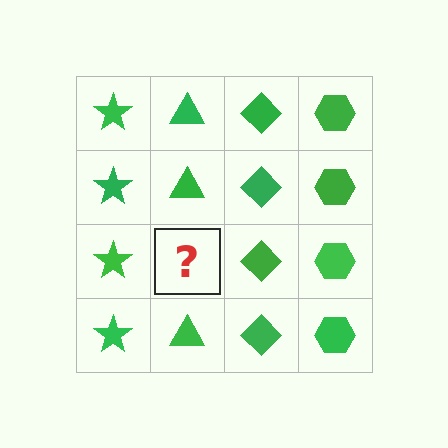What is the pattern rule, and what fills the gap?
The rule is that each column has a consistent shape. The gap should be filled with a green triangle.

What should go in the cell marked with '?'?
The missing cell should contain a green triangle.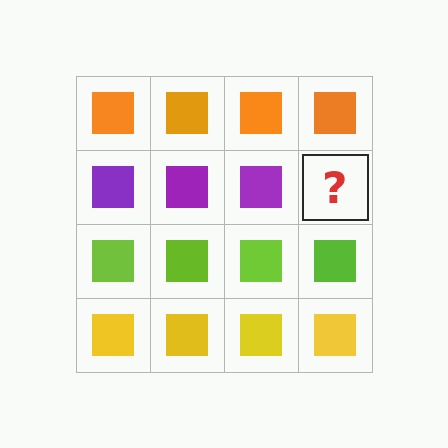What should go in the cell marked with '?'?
The missing cell should contain a purple square.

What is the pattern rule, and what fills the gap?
The rule is that each row has a consistent color. The gap should be filled with a purple square.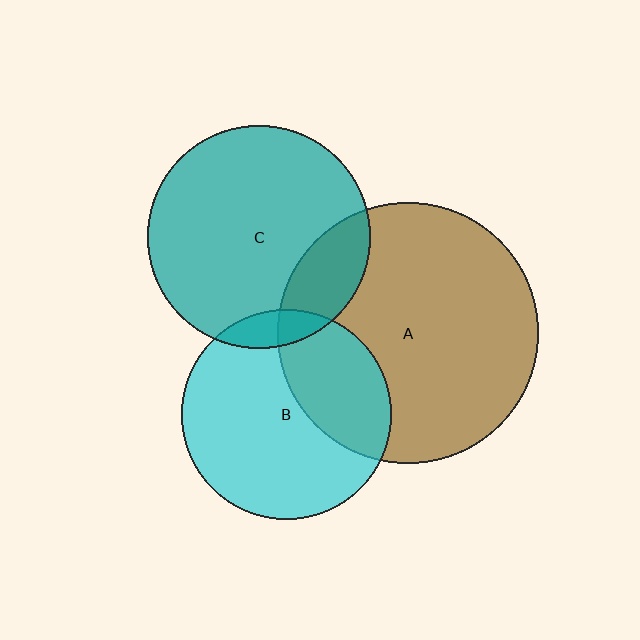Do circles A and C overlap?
Yes.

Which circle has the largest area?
Circle A (brown).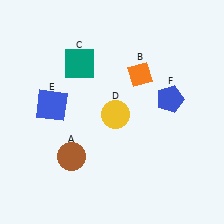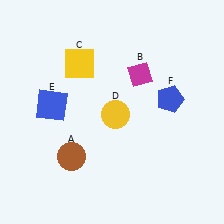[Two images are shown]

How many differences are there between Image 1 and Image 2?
There are 2 differences between the two images.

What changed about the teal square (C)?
In Image 1, C is teal. In Image 2, it changed to yellow.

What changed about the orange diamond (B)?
In Image 1, B is orange. In Image 2, it changed to magenta.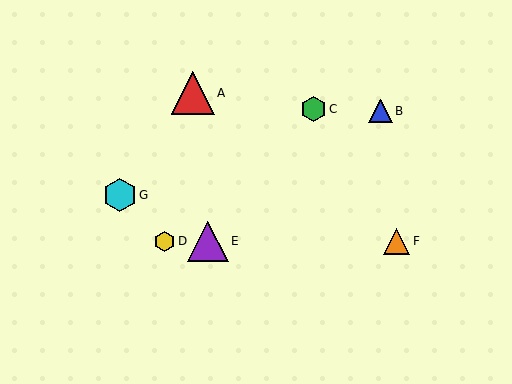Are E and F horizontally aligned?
Yes, both are at y≈241.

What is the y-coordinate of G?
Object G is at y≈195.